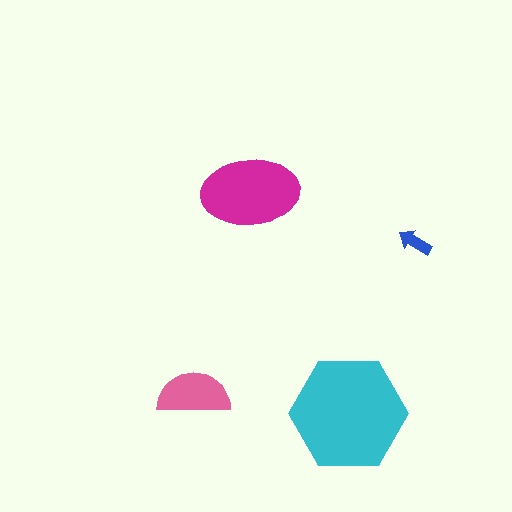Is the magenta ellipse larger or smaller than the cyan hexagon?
Smaller.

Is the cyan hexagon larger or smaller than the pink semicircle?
Larger.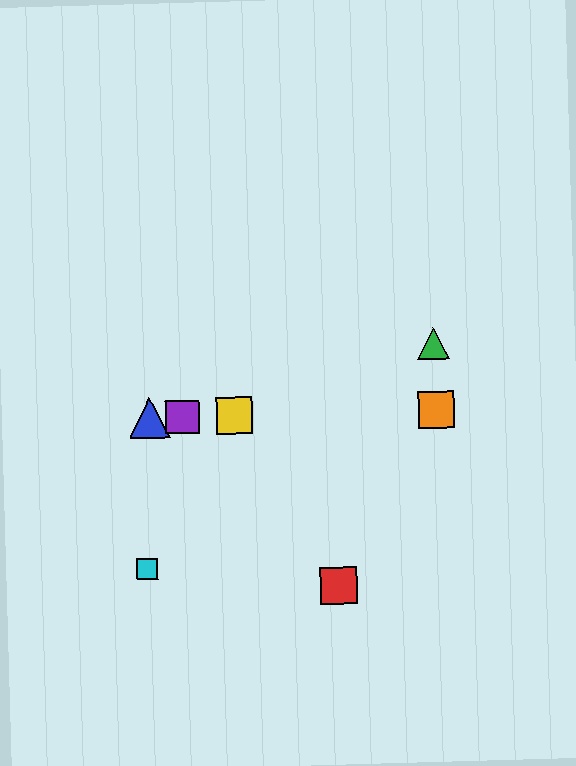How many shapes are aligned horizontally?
4 shapes (the blue triangle, the yellow square, the purple square, the orange square) are aligned horizontally.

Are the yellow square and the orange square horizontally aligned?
Yes, both are at y≈415.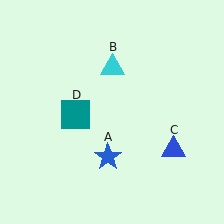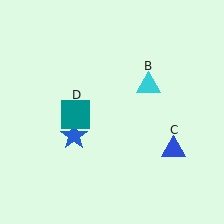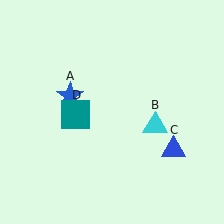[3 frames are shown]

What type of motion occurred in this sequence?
The blue star (object A), cyan triangle (object B) rotated clockwise around the center of the scene.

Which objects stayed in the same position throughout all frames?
Blue triangle (object C) and teal square (object D) remained stationary.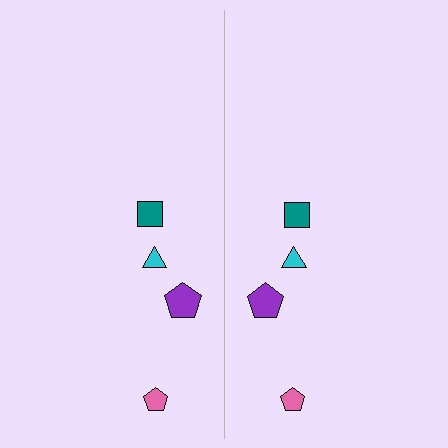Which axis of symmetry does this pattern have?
The pattern has a vertical axis of symmetry running through the center of the image.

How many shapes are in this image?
There are 8 shapes in this image.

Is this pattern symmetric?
Yes, this pattern has bilateral (reflection) symmetry.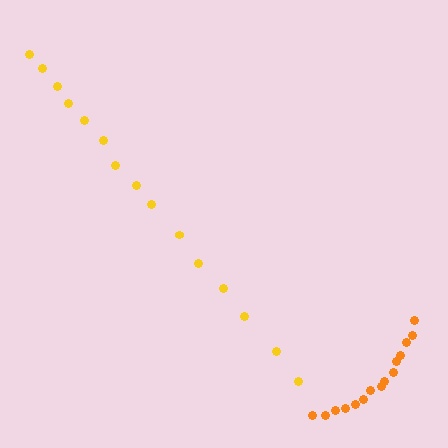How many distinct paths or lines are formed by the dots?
There are 2 distinct paths.